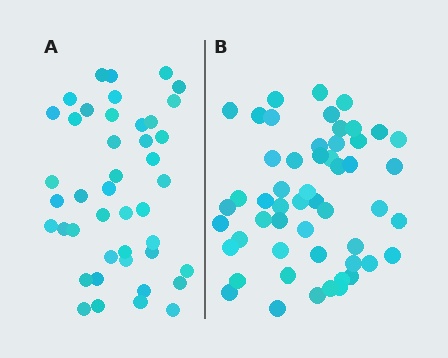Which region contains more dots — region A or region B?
Region B (the right region) has more dots.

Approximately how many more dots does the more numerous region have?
Region B has roughly 10 or so more dots than region A.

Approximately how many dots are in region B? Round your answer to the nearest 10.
About 50 dots. (The exact count is 53, which rounds to 50.)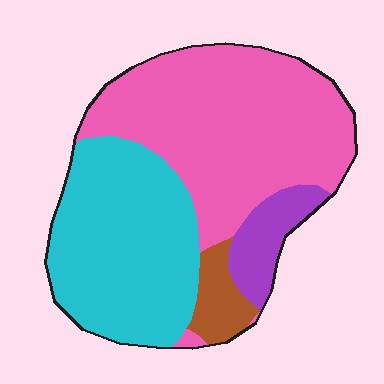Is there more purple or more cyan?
Cyan.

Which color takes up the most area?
Pink, at roughly 50%.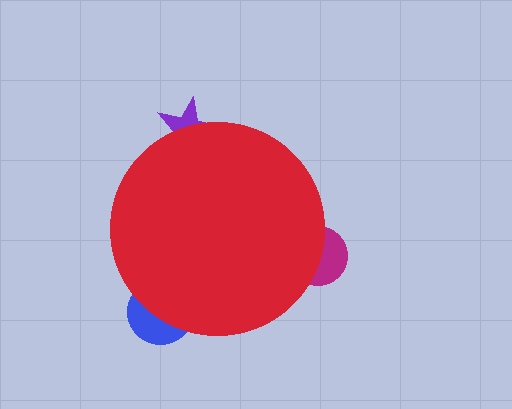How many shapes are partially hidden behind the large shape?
4 shapes are partially hidden.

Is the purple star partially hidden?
Yes, the purple star is partially hidden behind the red circle.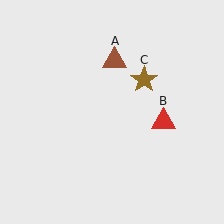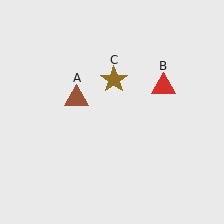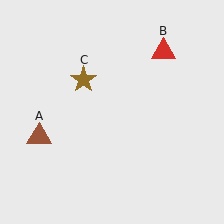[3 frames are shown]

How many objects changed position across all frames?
3 objects changed position: brown triangle (object A), red triangle (object B), brown star (object C).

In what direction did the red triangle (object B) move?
The red triangle (object B) moved up.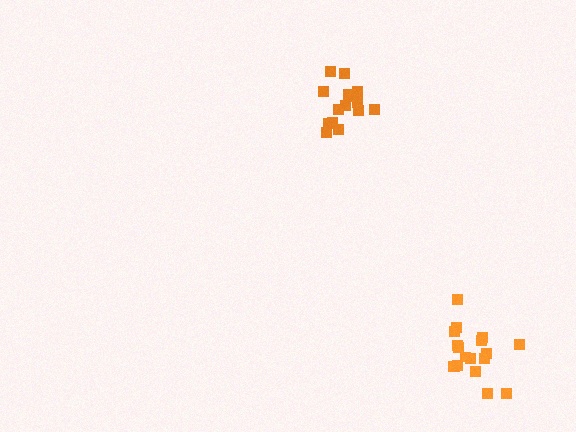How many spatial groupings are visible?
There are 2 spatial groupings.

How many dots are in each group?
Group 1: 16 dots, Group 2: 18 dots (34 total).